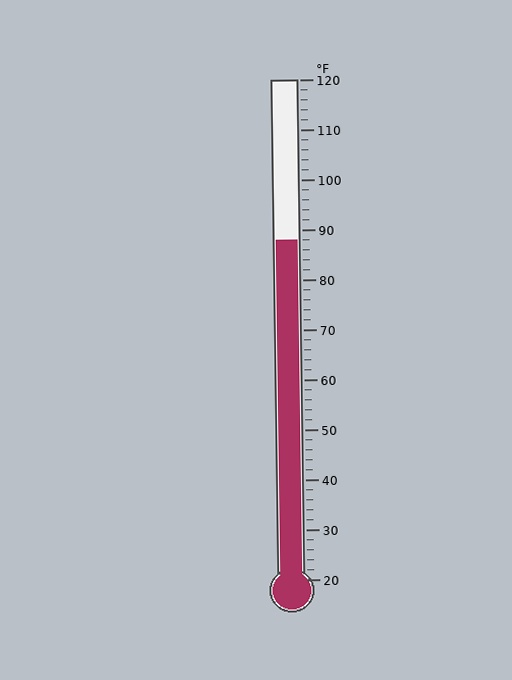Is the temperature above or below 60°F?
The temperature is above 60°F.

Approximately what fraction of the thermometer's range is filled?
The thermometer is filled to approximately 70% of its range.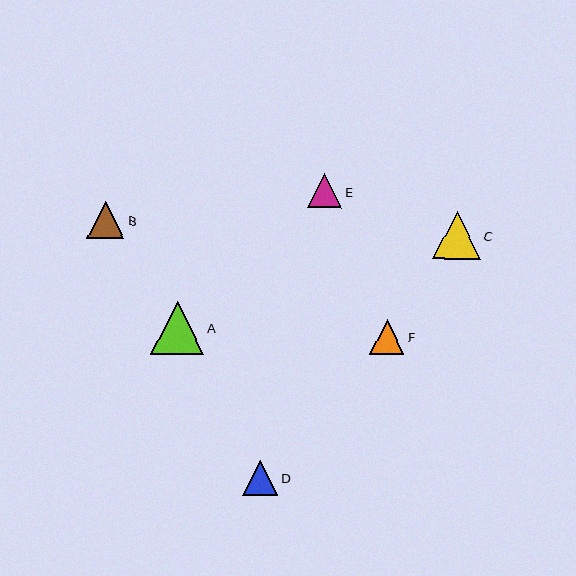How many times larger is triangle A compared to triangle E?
Triangle A is approximately 1.6 times the size of triangle E.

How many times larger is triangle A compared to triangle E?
Triangle A is approximately 1.6 times the size of triangle E.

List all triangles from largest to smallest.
From largest to smallest: A, C, B, D, F, E.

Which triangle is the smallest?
Triangle E is the smallest with a size of approximately 34 pixels.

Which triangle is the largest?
Triangle A is the largest with a size of approximately 53 pixels.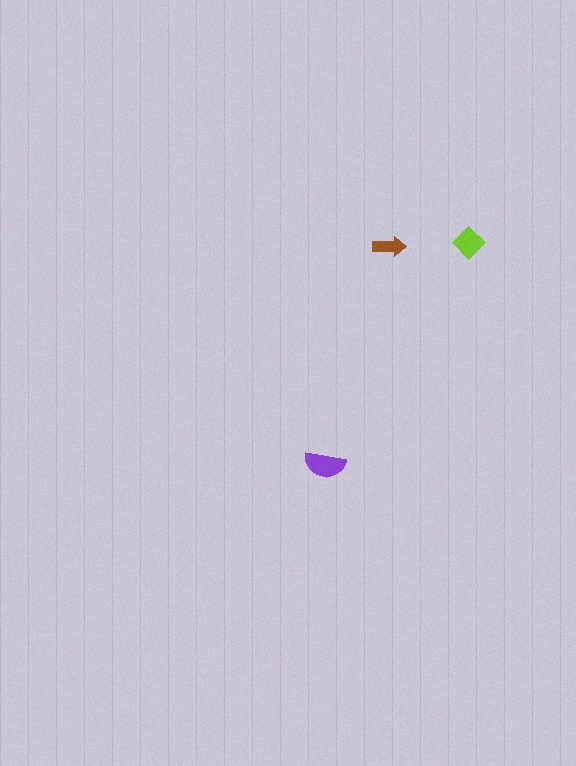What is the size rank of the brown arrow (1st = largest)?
3rd.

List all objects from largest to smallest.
The purple semicircle, the lime diamond, the brown arrow.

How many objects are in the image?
There are 3 objects in the image.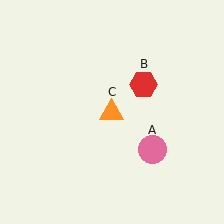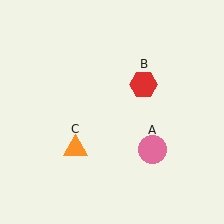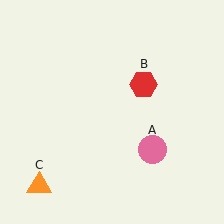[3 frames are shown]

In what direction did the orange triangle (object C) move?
The orange triangle (object C) moved down and to the left.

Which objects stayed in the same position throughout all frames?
Pink circle (object A) and red hexagon (object B) remained stationary.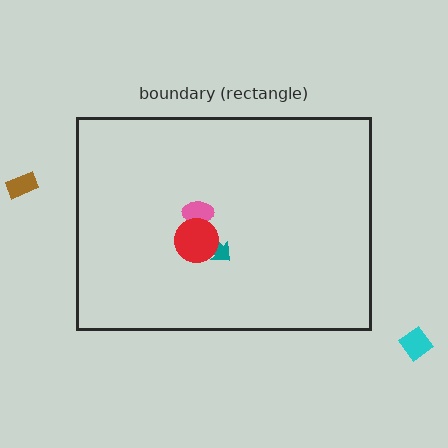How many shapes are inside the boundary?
3 inside, 2 outside.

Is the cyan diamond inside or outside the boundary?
Outside.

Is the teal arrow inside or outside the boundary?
Inside.